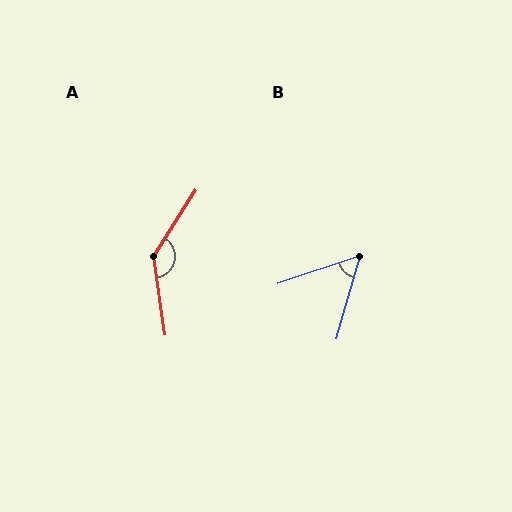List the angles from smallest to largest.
B (55°), A (139°).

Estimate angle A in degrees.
Approximately 139 degrees.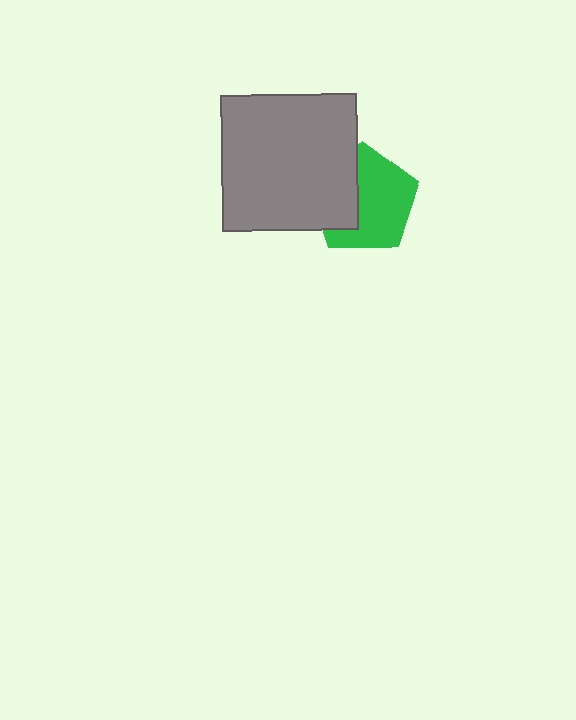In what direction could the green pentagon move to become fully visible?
The green pentagon could move right. That would shift it out from behind the gray square entirely.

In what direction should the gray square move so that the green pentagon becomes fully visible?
The gray square should move left. That is the shortest direction to clear the overlap and leave the green pentagon fully visible.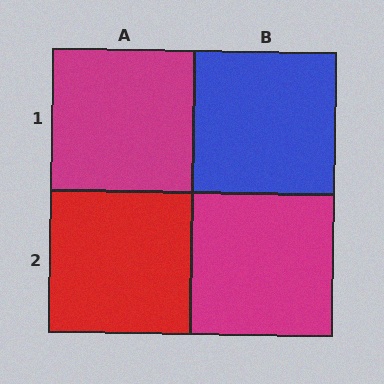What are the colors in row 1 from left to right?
Magenta, blue.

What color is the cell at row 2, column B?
Magenta.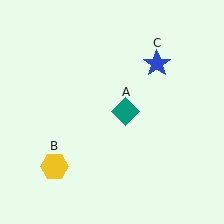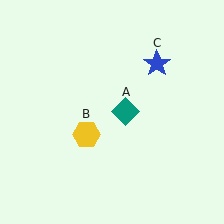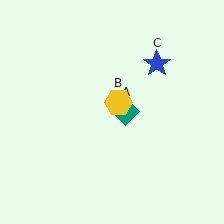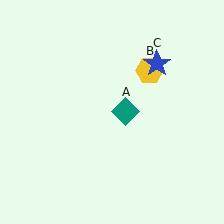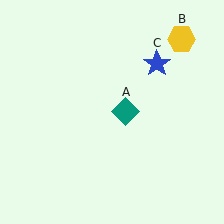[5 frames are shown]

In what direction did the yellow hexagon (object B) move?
The yellow hexagon (object B) moved up and to the right.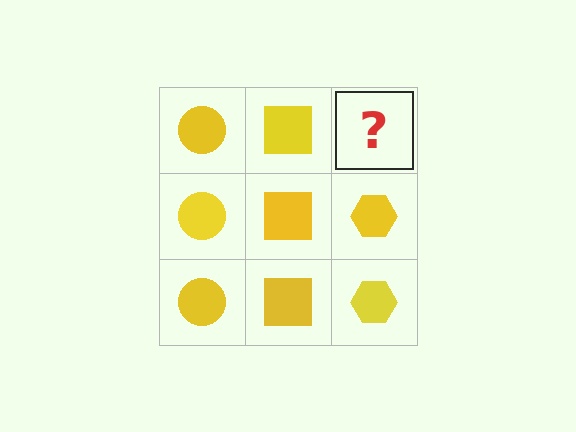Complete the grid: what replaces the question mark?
The question mark should be replaced with a yellow hexagon.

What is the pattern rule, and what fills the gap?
The rule is that each column has a consistent shape. The gap should be filled with a yellow hexagon.